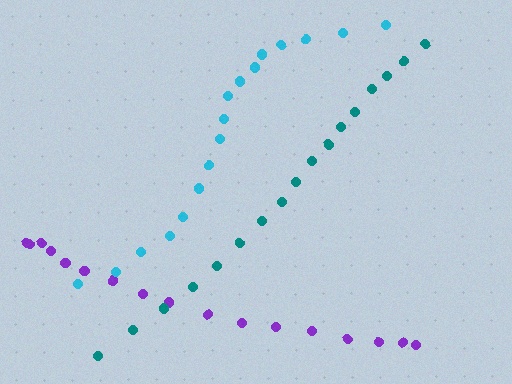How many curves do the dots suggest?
There are 3 distinct paths.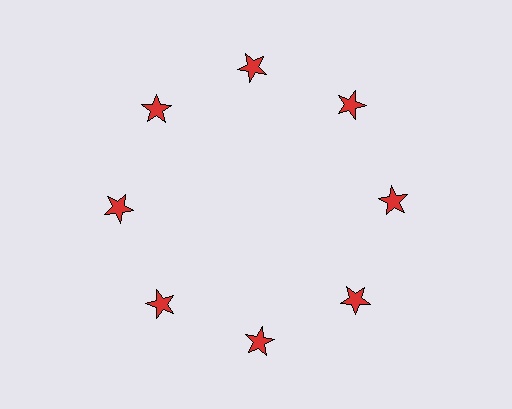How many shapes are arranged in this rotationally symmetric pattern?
There are 8 shapes, arranged in 8 groups of 1.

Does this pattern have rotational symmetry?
Yes, this pattern has 8-fold rotational symmetry. It looks the same after rotating 45 degrees around the center.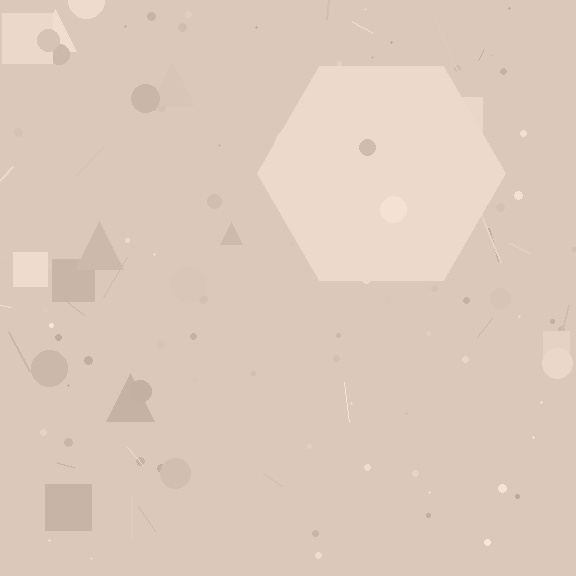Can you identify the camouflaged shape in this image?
The camouflaged shape is a hexagon.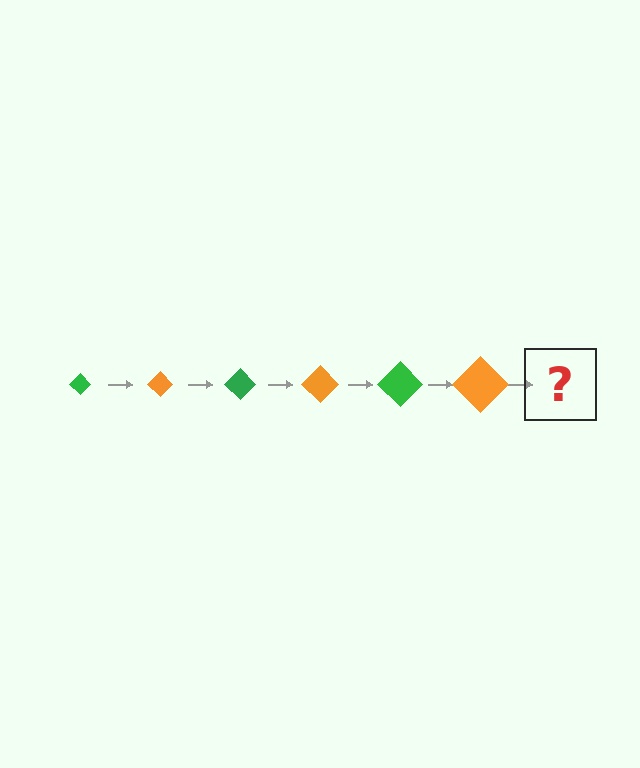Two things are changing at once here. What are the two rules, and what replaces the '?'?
The two rules are that the diamond grows larger each step and the color cycles through green and orange. The '?' should be a green diamond, larger than the previous one.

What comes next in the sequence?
The next element should be a green diamond, larger than the previous one.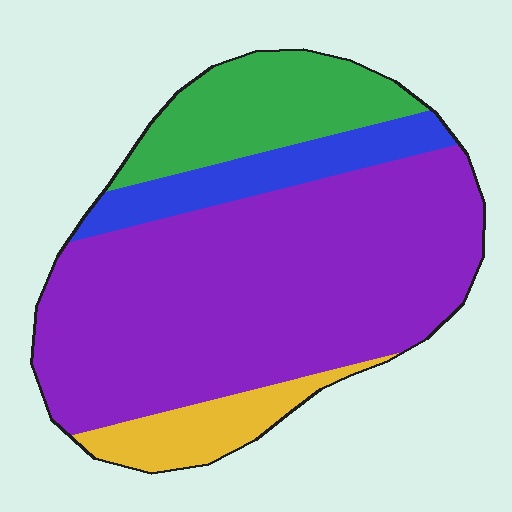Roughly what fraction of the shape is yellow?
Yellow covers about 10% of the shape.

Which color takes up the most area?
Purple, at roughly 65%.